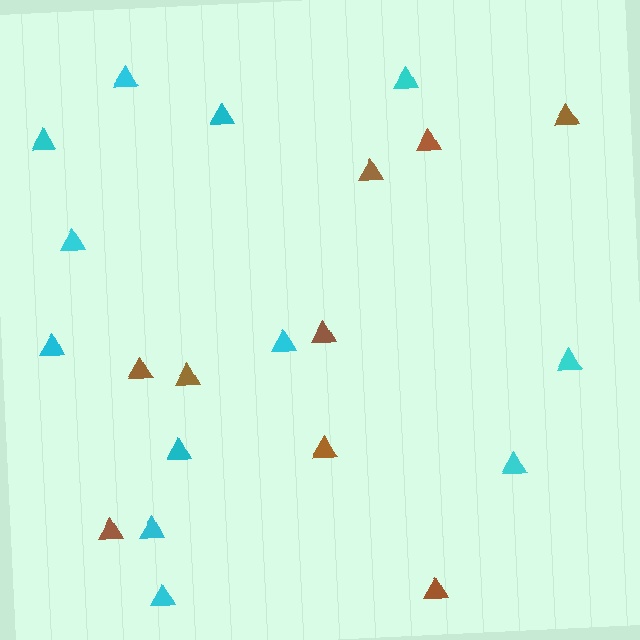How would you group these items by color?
There are 2 groups: one group of cyan triangles (12) and one group of brown triangles (9).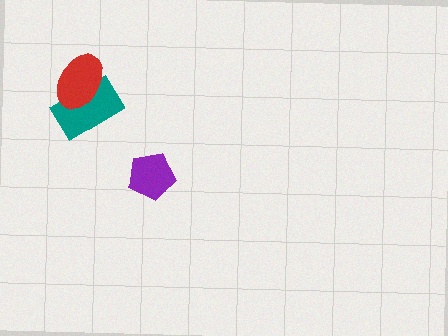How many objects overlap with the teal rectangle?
1 object overlaps with the teal rectangle.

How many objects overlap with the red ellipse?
1 object overlaps with the red ellipse.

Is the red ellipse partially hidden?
No, no other shape covers it.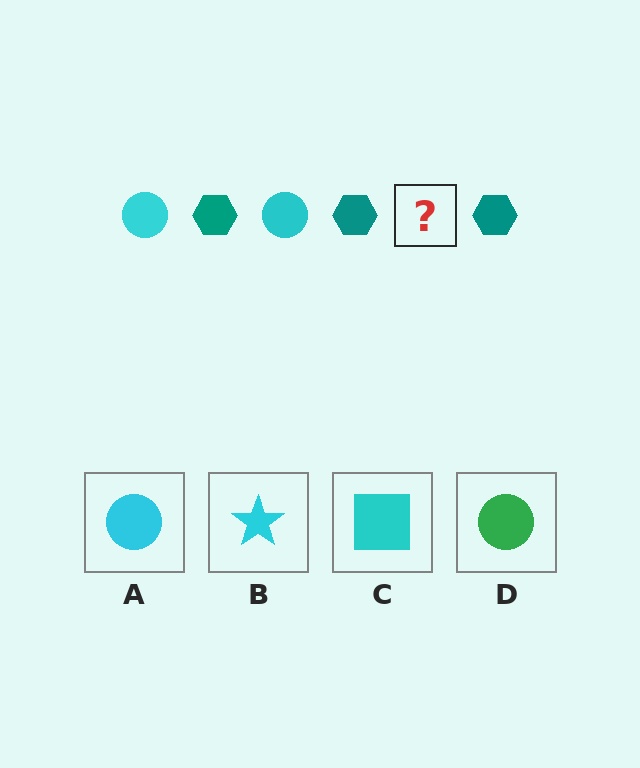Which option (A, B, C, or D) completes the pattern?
A.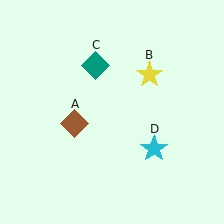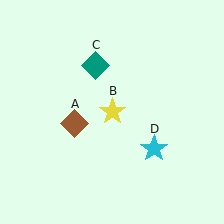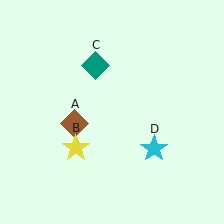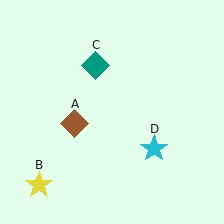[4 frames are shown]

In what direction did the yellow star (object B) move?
The yellow star (object B) moved down and to the left.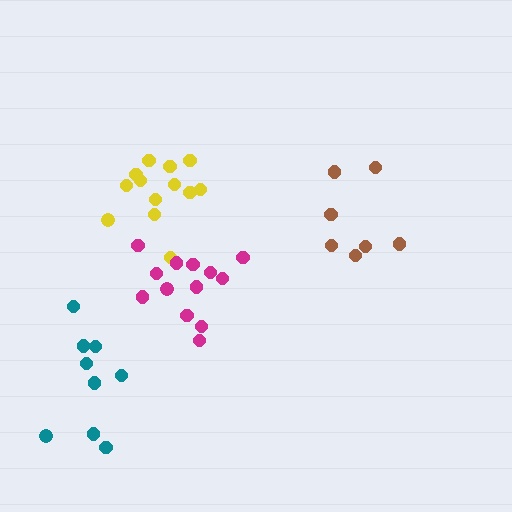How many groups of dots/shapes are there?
There are 4 groups.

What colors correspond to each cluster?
The clusters are colored: brown, yellow, teal, magenta.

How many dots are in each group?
Group 1: 7 dots, Group 2: 13 dots, Group 3: 9 dots, Group 4: 13 dots (42 total).